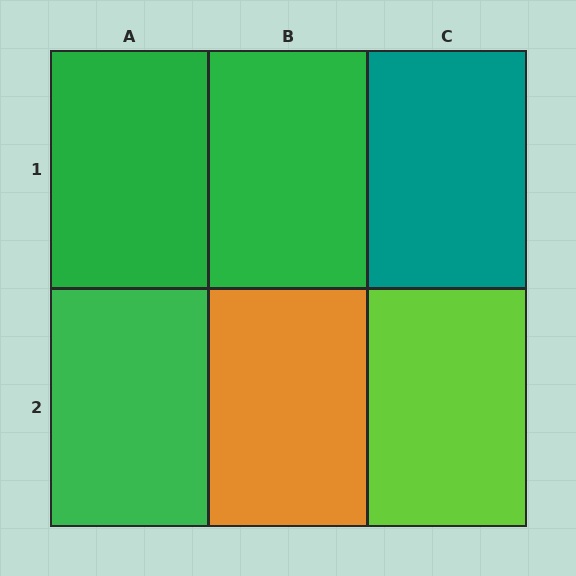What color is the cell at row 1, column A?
Green.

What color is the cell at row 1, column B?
Green.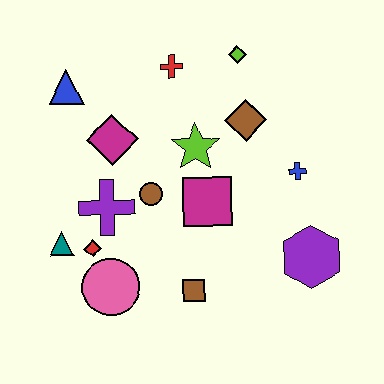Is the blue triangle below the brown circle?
No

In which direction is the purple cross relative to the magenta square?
The purple cross is to the left of the magenta square.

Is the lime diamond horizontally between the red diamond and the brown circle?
No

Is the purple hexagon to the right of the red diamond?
Yes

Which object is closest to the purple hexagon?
The blue cross is closest to the purple hexagon.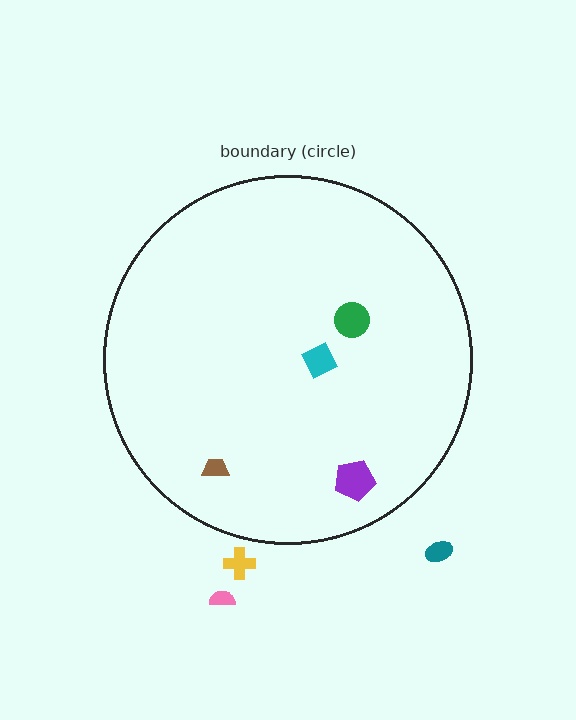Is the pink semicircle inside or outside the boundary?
Outside.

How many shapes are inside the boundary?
4 inside, 3 outside.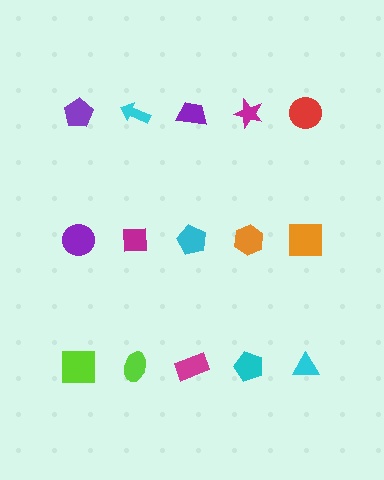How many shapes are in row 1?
5 shapes.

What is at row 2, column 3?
A cyan pentagon.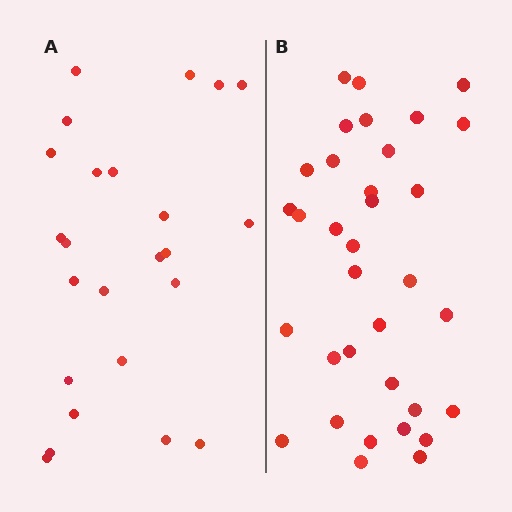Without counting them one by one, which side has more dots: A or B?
Region B (the right region) has more dots.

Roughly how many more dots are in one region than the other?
Region B has roughly 10 or so more dots than region A.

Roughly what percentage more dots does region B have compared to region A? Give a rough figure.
About 40% more.